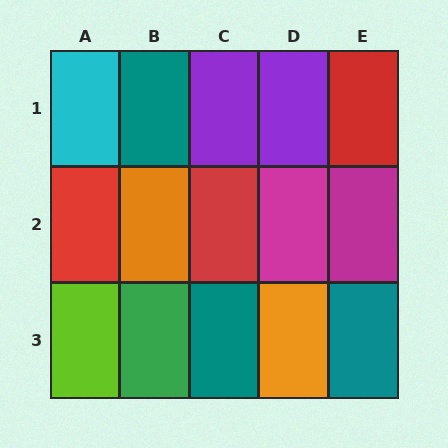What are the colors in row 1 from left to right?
Cyan, teal, purple, purple, red.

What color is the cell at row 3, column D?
Orange.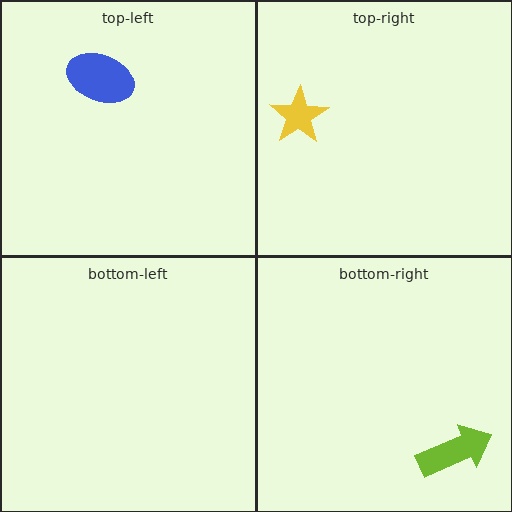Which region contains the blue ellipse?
The top-left region.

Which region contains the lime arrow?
The bottom-right region.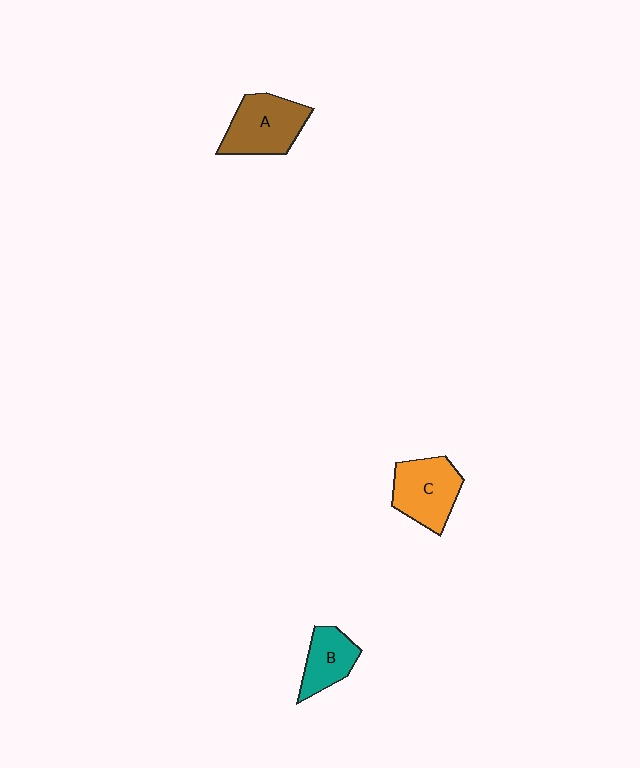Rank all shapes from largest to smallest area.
From largest to smallest: A (brown), C (orange), B (teal).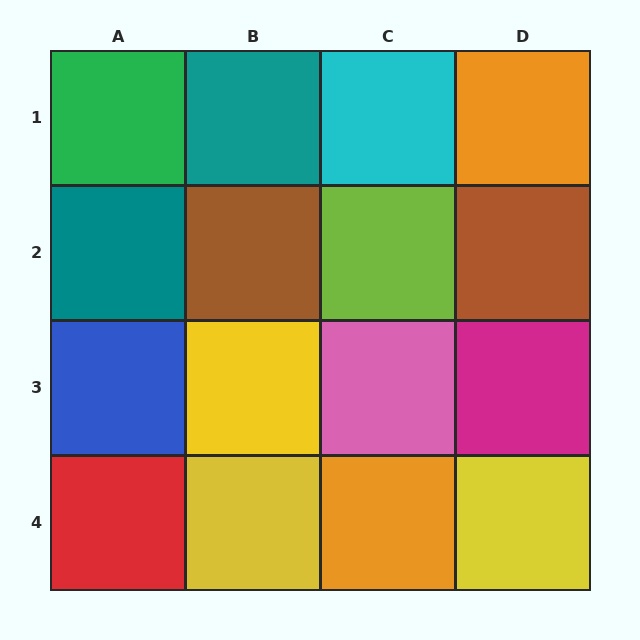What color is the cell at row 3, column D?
Magenta.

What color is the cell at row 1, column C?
Cyan.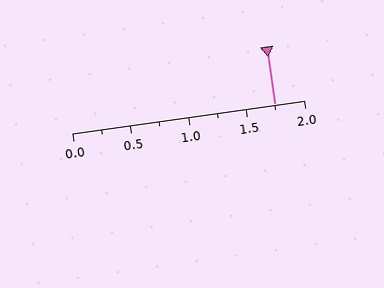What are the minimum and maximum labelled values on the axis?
The axis runs from 0.0 to 2.0.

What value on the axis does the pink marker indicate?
The marker indicates approximately 1.75.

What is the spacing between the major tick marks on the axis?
The major ticks are spaced 0.5 apart.